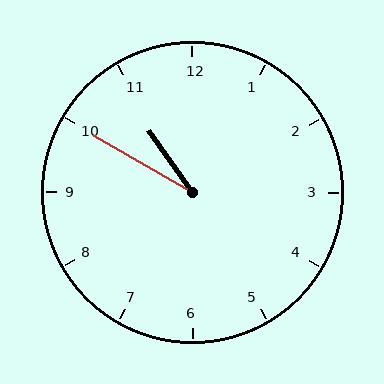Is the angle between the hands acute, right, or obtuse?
It is acute.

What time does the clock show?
10:50.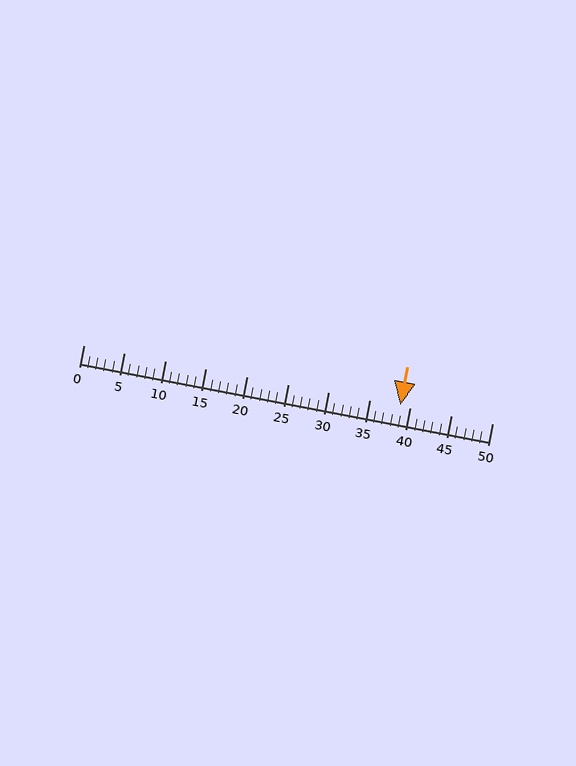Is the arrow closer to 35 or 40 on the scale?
The arrow is closer to 40.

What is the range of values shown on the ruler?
The ruler shows values from 0 to 50.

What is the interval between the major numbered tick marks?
The major tick marks are spaced 5 units apart.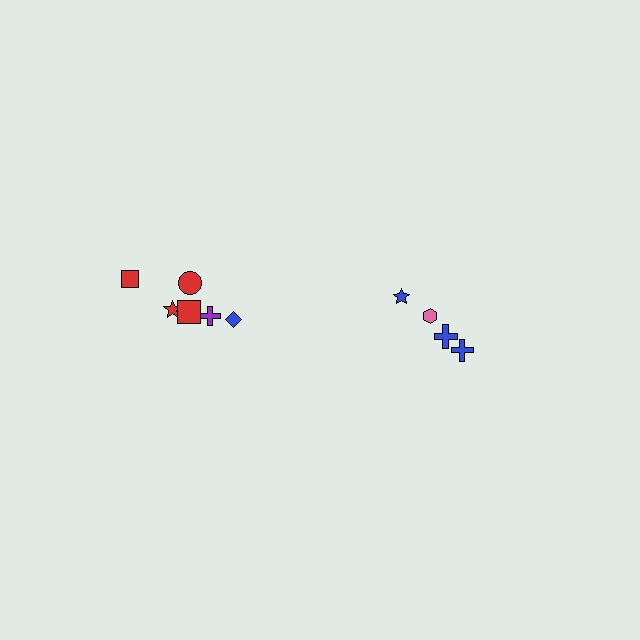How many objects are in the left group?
There are 6 objects.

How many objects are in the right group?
There are 4 objects.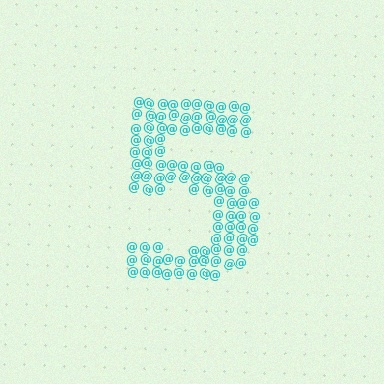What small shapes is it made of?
It is made of small at signs.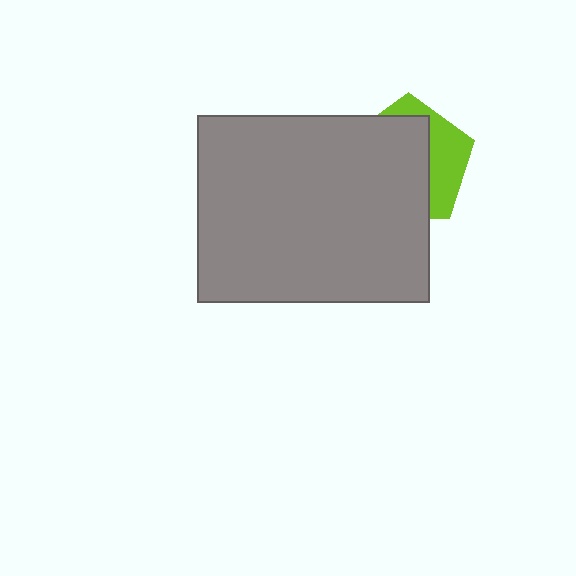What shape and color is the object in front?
The object in front is a gray rectangle.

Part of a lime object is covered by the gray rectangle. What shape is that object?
It is a pentagon.